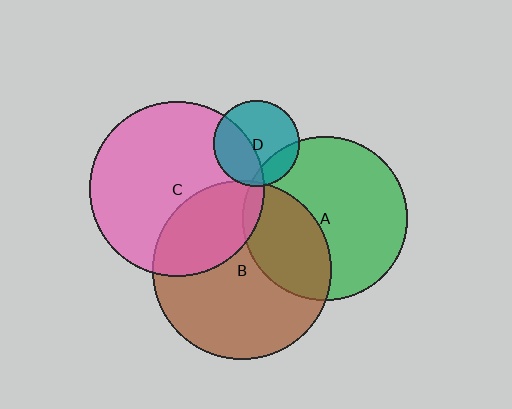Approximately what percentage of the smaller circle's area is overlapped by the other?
Approximately 30%.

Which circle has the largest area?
Circle B (brown).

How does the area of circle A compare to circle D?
Approximately 3.6 times.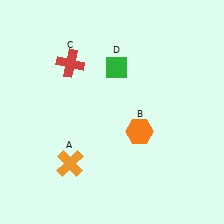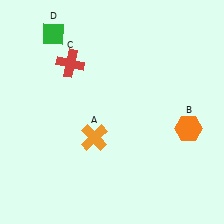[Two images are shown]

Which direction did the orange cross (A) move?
The orange cross (A) moved up.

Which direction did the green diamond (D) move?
The green diamond (D) moved left.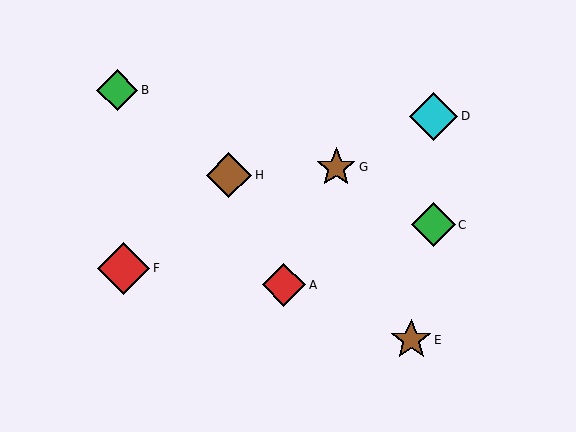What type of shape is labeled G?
Shape G is a brown star.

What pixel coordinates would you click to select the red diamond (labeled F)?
Click at (123, 268) to select the red diamond F.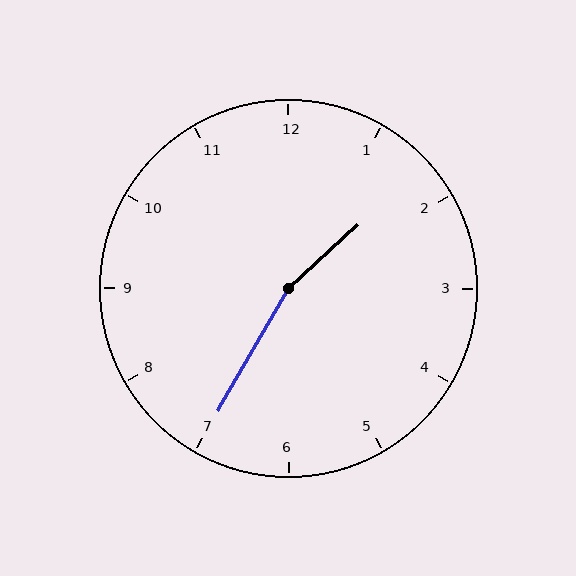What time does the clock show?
1:35.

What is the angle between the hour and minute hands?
Approximately 162 degrees.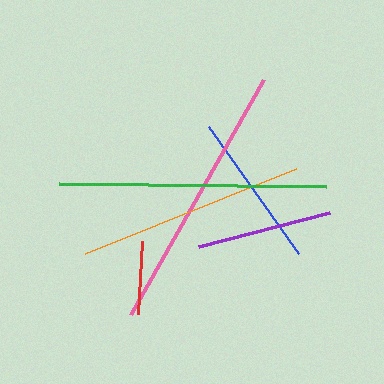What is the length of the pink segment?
The pink segment is approximately 270 pixels long.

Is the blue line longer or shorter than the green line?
The green line is longer than the blue line.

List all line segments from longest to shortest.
From longest to shortest: pink, green, orange, blue, purple, red.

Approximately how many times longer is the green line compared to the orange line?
The green line is approximately 1.2 times the length of the orange line.